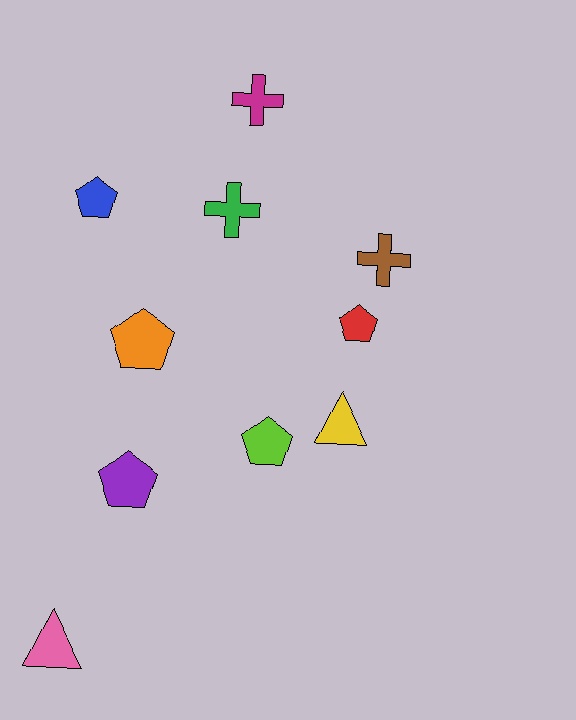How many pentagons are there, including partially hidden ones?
There are 5 pentagons.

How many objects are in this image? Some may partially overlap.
There are 10 objects.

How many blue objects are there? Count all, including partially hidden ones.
There is 1 blue object.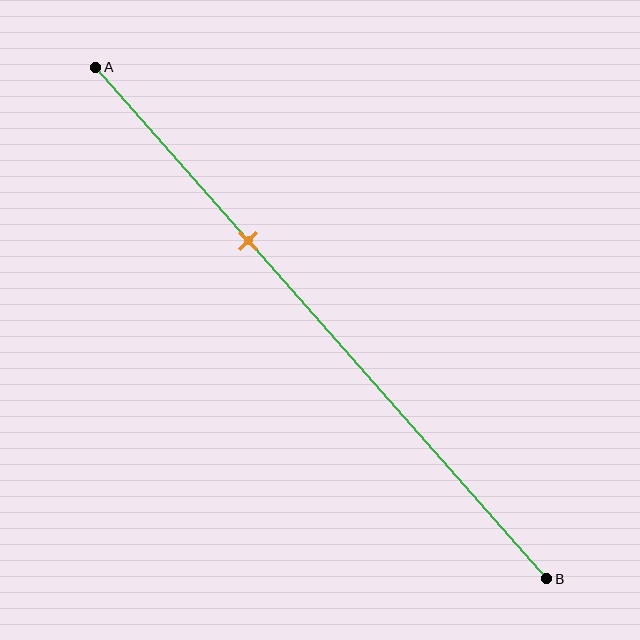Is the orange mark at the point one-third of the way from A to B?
Yes, the mark is approximately at the one-third point.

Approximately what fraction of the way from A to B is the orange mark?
The orange mark is approximately 35% of the way from A to B.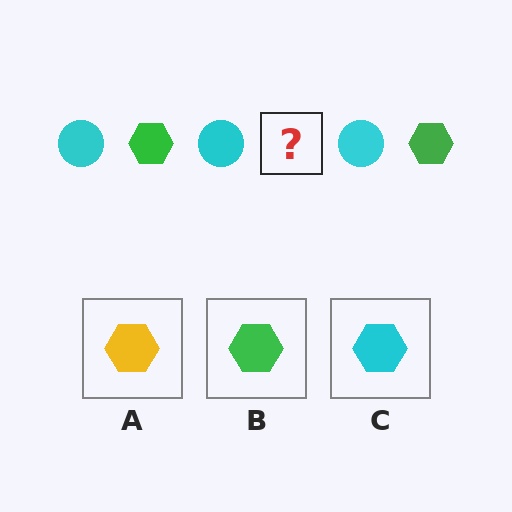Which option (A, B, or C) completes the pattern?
B.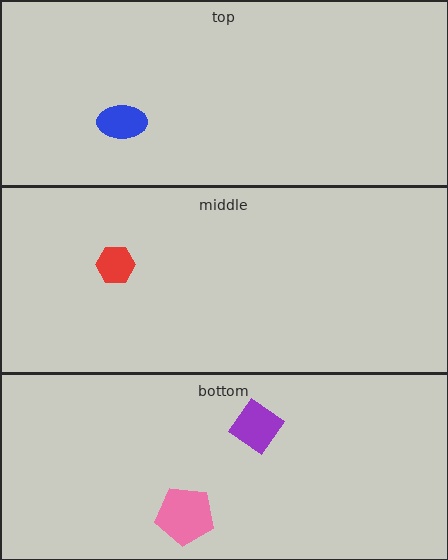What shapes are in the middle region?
The red hexagon.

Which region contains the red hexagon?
The middle region.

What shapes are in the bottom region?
The purple diamond, the pink pentagon.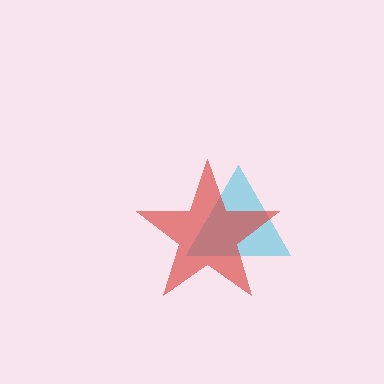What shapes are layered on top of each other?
The layered shapes are: a cyan triangle, a red star.